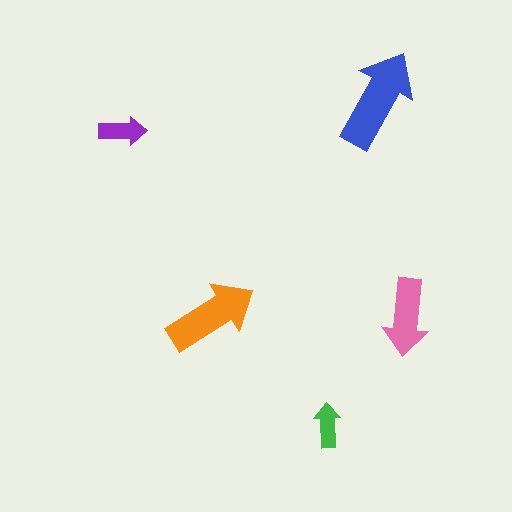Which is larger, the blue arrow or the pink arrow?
The blue one.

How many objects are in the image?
There are 5 objects in the image.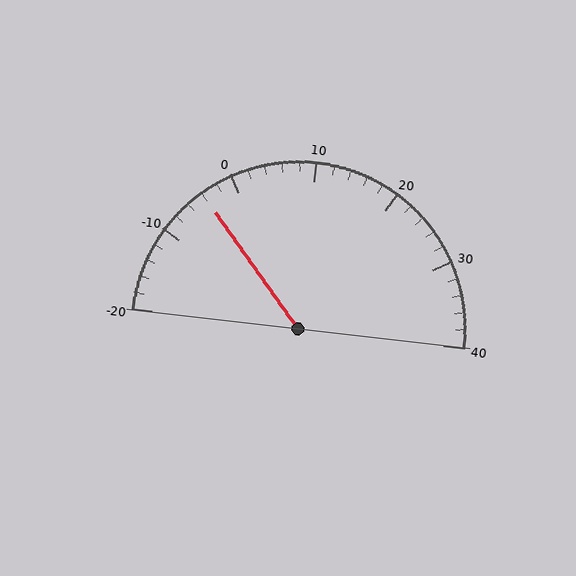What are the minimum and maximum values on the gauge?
The gauge ranges from -20 to 40.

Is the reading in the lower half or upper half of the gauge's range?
The reading is in the lower half of the range (-20 to 40).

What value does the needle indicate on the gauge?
The needle indicates approximately -4.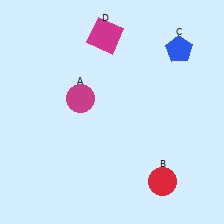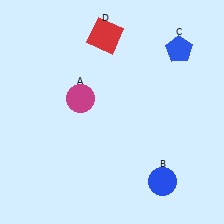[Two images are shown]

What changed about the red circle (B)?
In Image 1, B is red. In Image 2, it changed to blue.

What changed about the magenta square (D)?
In Image 1, D is magenta. In Image 2, it changed to red.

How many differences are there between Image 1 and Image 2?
There are 2 differences between the two images.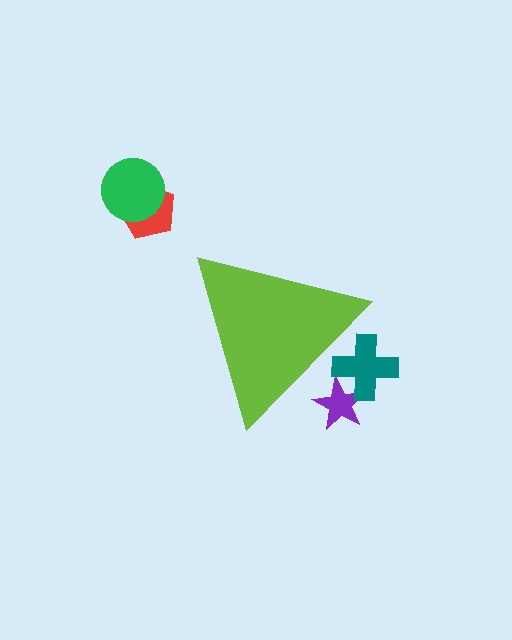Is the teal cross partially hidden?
Yes, the teal cross is partially hidden behind the lime triangle.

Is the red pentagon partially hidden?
No, the red pentagon is fully visible.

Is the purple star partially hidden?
Yes, the purple star is partially hidden behind the lime triangle.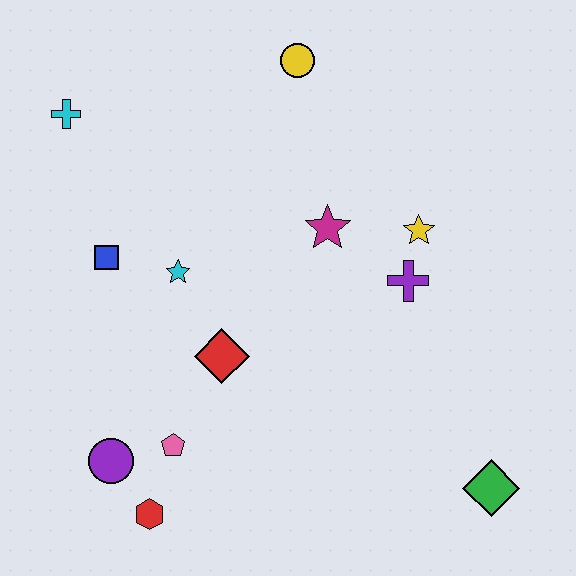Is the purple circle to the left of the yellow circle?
Yes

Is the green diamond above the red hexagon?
Yes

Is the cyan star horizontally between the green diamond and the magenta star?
No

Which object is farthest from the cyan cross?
The green diamond is farthest from the cyan cross.